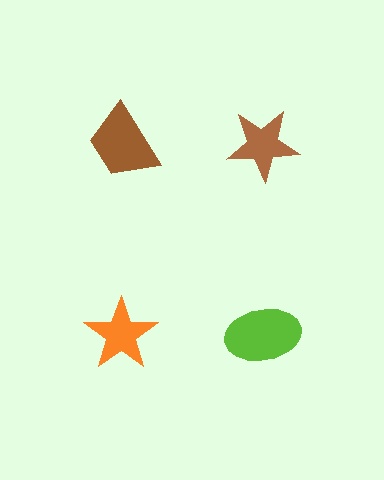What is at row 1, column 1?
A brown trapezoid.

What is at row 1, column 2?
A brown star.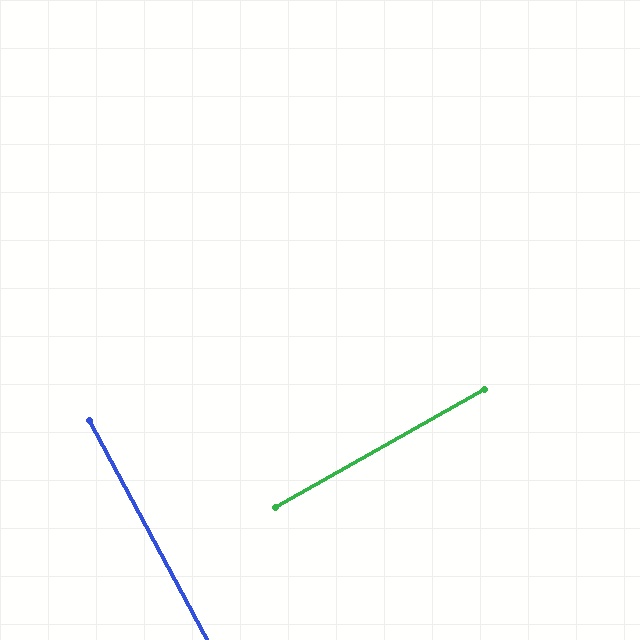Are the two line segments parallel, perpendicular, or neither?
Perpendicular — they meet at approximately 89°.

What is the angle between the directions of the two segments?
Approximately 89 degrees.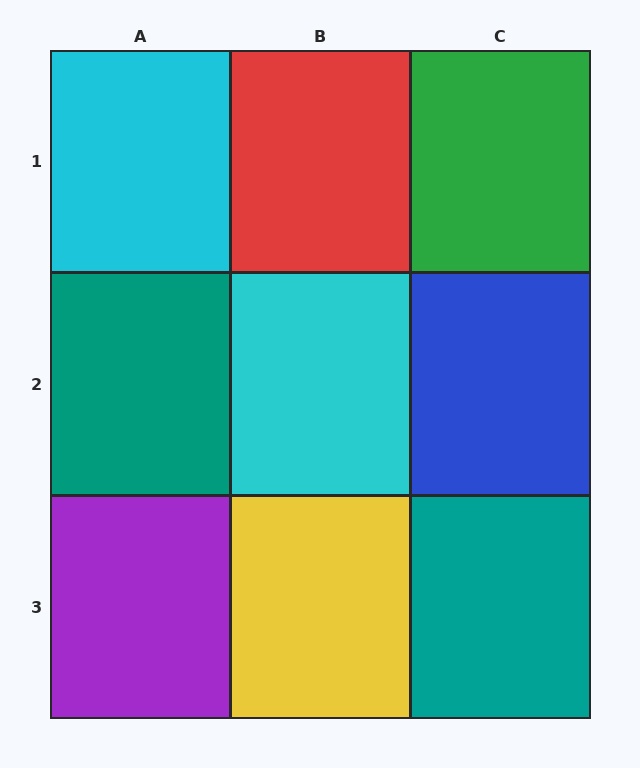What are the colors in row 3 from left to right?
Purple, yellow, teal.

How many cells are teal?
2 cells are teal.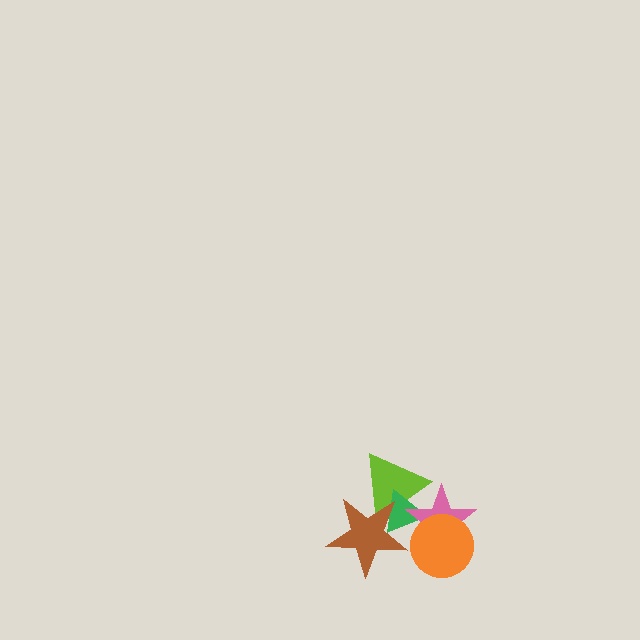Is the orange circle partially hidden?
No, no other shape covers it.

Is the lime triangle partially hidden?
Yes, it is partially covered by another shape.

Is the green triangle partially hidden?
Yes, it is partially covered by another shape.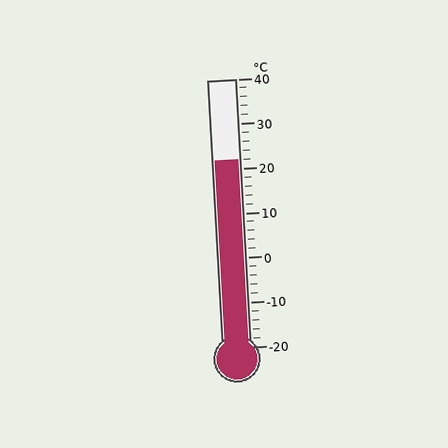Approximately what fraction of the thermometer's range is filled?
The thermometer is filled to approximately 70% of its range.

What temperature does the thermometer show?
The thermometer shows approximately 22°C.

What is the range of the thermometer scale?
The thermometer scale ranges from -20°C to 40°C.